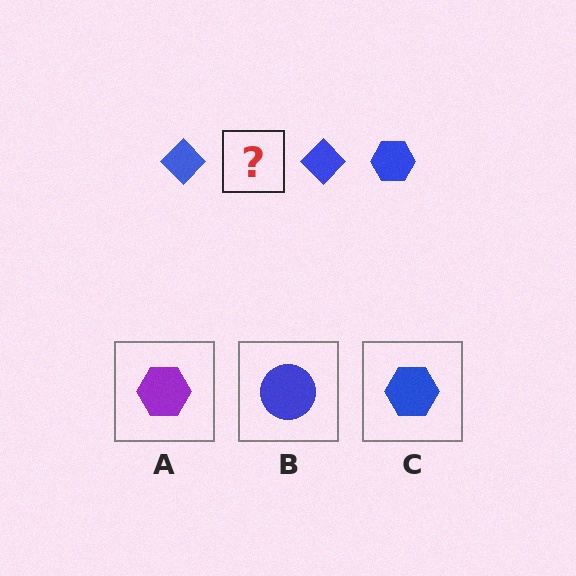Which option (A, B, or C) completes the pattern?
C.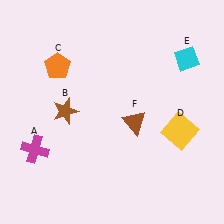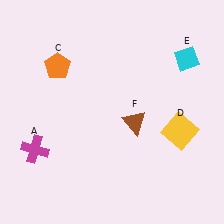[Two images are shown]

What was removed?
The brown star (B) was removed in Image 2.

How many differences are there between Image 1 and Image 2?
There is 1 difference between the two images.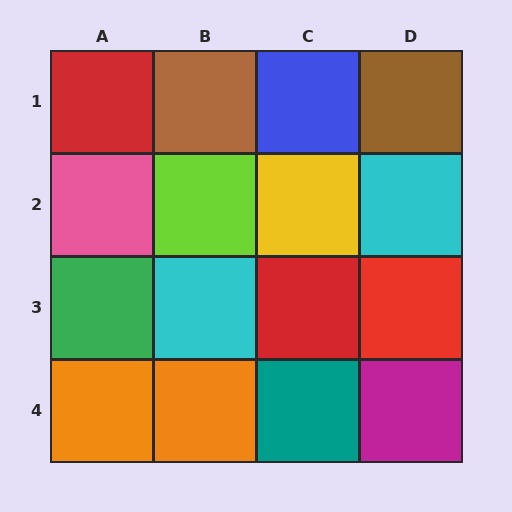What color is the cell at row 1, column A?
Red.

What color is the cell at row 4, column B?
Orange.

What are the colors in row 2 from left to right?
Pink, lime, yellow, cyan.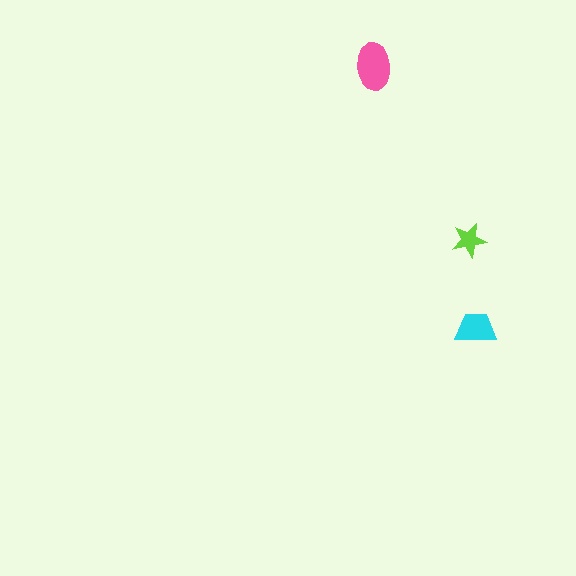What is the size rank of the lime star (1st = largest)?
3rd.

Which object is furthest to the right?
The cyan trapezoid is rightmost.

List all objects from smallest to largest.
The lime star, the cyan trapezoid, the pink ellipse.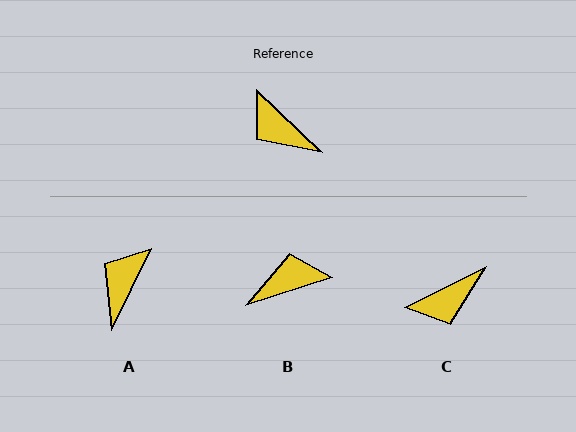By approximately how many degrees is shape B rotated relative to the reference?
Approximately 119 degrees clockwise.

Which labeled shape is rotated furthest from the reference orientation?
B, about 119 degrees away.